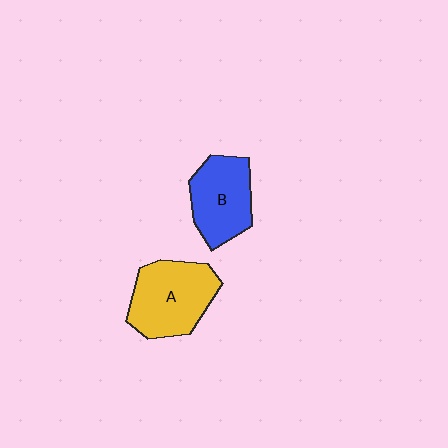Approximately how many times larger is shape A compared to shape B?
Approximately 1.2 times.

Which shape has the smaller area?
Shape B (blue).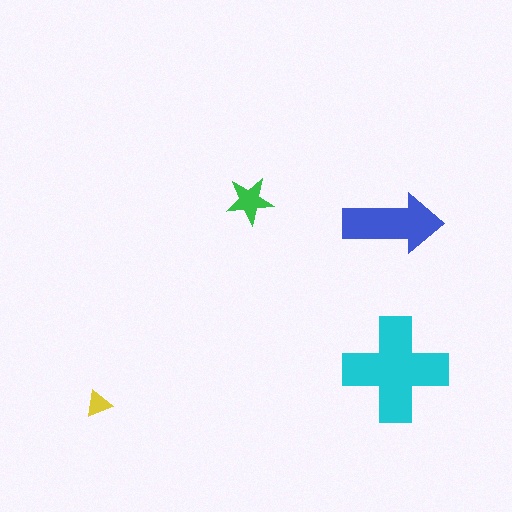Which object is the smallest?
The yellow triangle.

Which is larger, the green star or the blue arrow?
The blue arrow.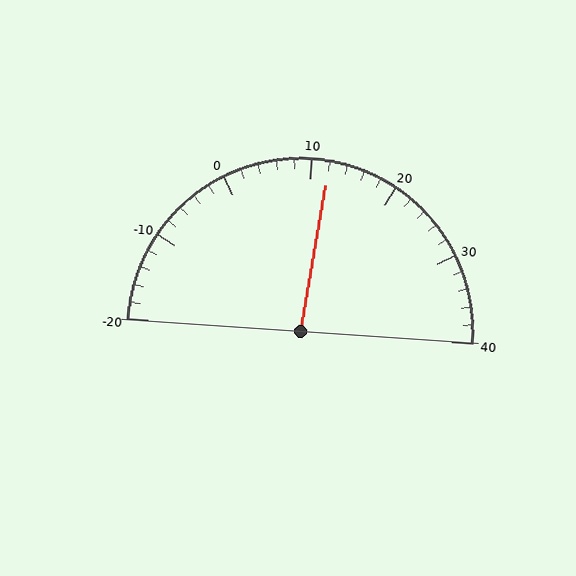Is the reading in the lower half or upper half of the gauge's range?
The reading is in the upper half of the range (-20 to 40).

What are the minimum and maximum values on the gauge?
The gauge ranges from -20 to 40.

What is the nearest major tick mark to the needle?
The nearest major tick mark is 10.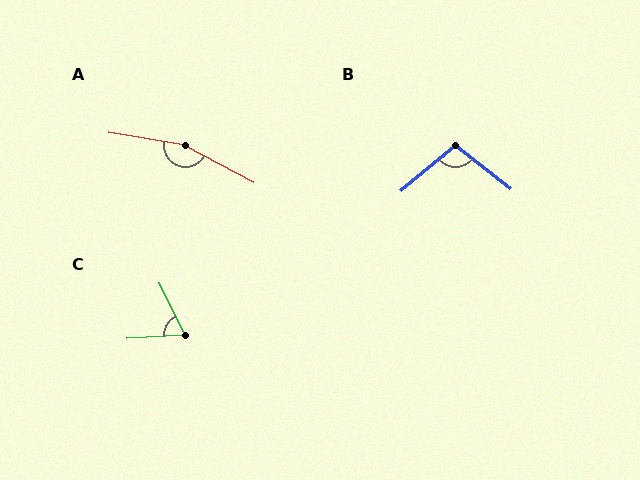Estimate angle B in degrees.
Approximately 102 degrees.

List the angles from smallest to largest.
C (68°), B (102°), A (161°).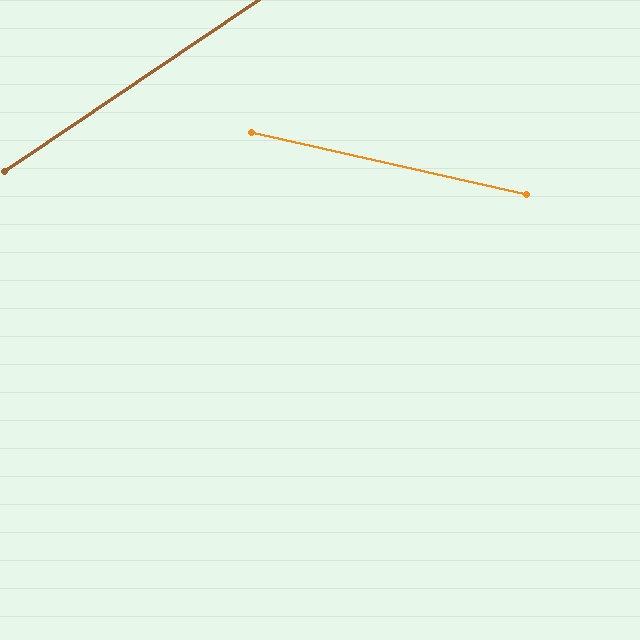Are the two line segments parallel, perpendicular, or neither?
Neither parallel nor perpendicular — they differ by about 47°.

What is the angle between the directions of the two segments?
Approximately 47 degrees.